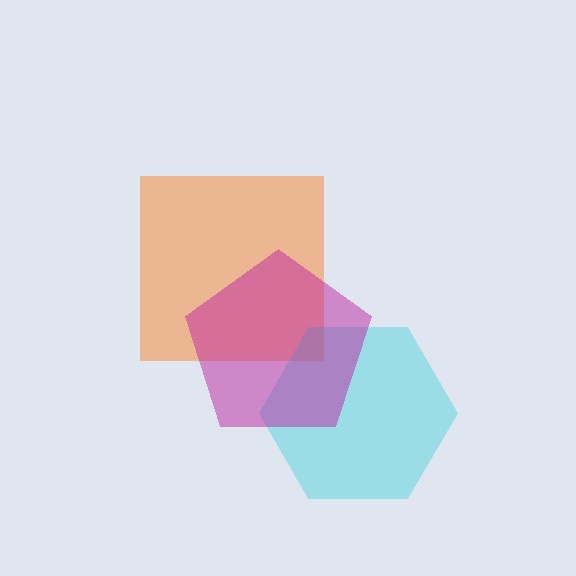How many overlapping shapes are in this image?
There are 3 overlapping shapes in the image.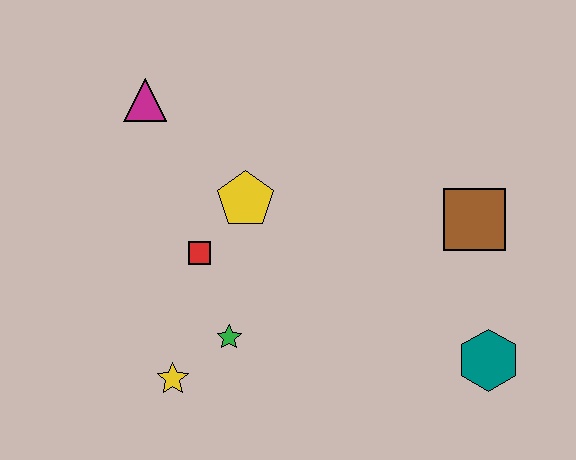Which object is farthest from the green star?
The brown square is farthest from the green star.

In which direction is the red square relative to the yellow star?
The red square is above the yellow star.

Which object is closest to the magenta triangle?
The yellow pentagon is closest to the magenta triangle.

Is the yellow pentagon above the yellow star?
Yes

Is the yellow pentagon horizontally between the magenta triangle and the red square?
No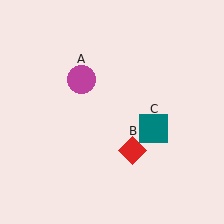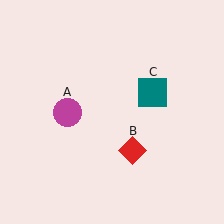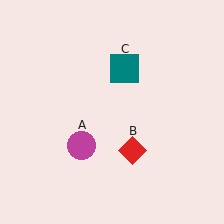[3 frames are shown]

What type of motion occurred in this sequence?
The magenta circle (object A), teal square (object C) rotated counterclockwise around the center of the scene.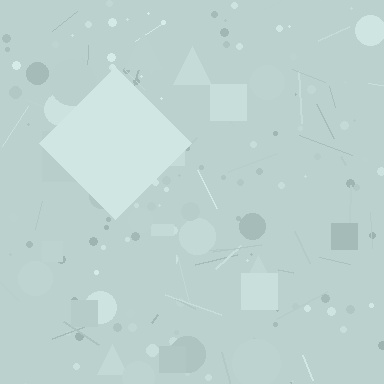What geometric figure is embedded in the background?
A diamond is embedded in the background.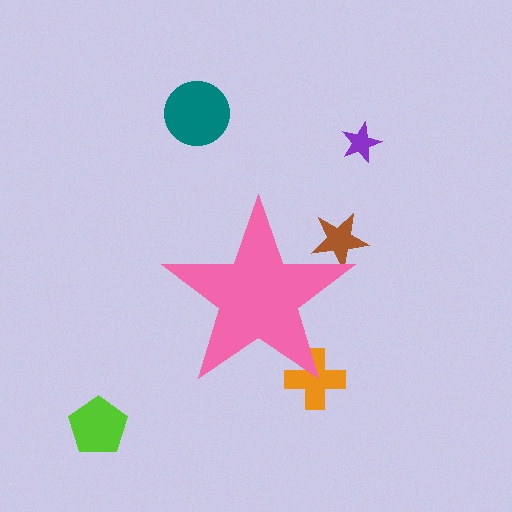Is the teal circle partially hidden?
No, the teal circle is fully visible.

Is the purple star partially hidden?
No, the purple star is fully visible.